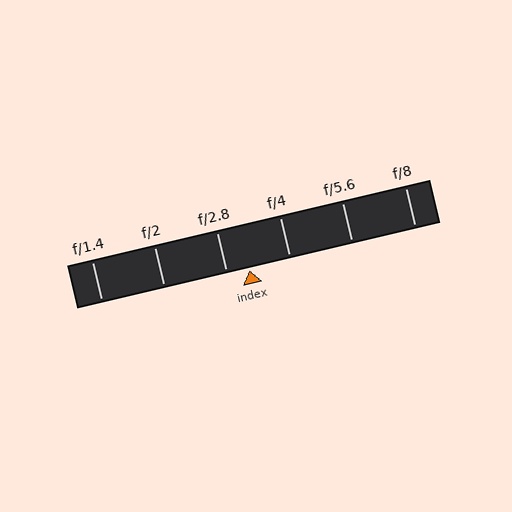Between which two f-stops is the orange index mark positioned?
The index mark is between f/2.8 and f/4.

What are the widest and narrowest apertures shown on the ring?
The widest aperture shown is f/1.4 and the narrowest is f/8.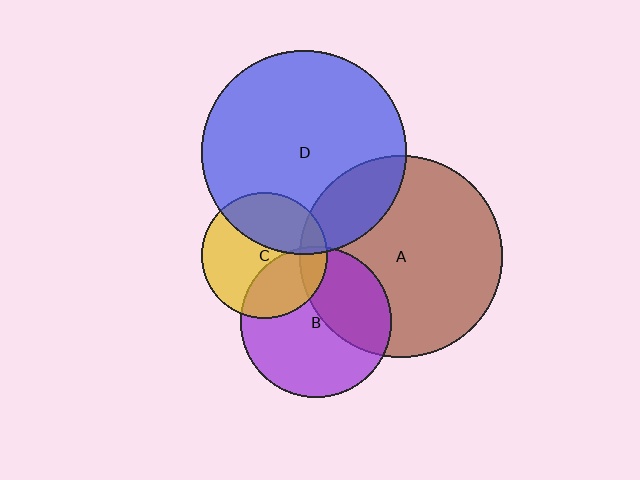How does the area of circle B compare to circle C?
Approximately 1.4 times.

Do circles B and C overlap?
Yes.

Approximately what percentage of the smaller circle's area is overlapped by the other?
Approximately 35%.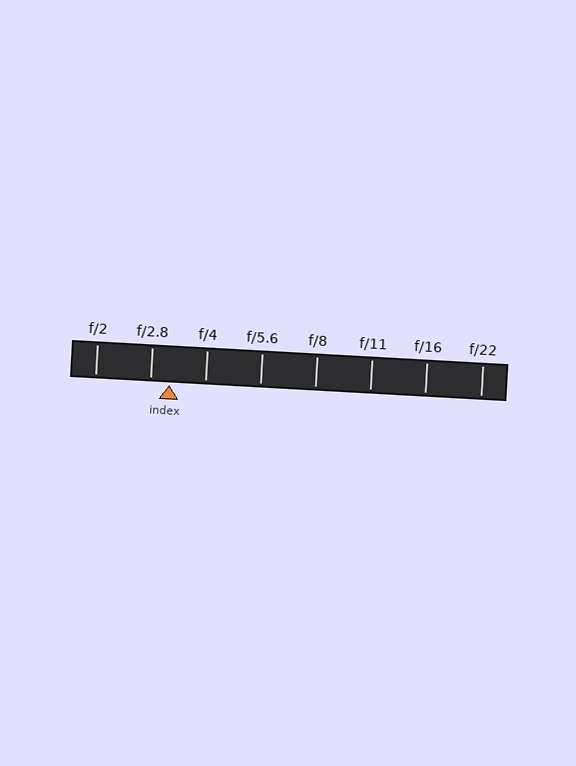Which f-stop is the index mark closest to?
The index mark is closest to f/2.8.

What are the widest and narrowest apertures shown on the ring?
The widest aperture shown is f/2 and the narrowest is f/22.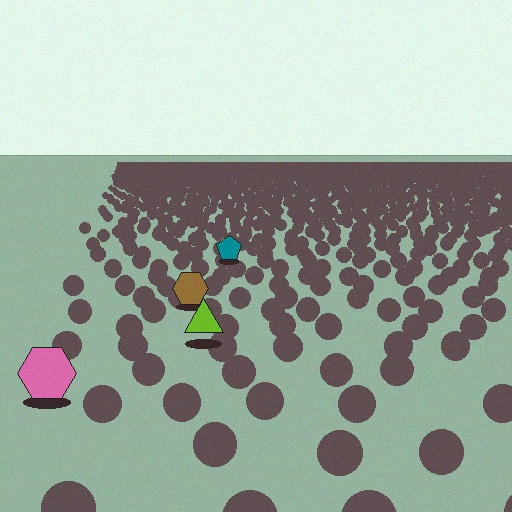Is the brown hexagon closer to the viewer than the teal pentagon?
Yes. The brown hexagon is closer — you can tell from the texture gradient: the ground texture is coarser near it.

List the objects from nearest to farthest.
From nearest to farthest: the pink hexagon, the lime triangle, the brown hexagon, the teal pentagon.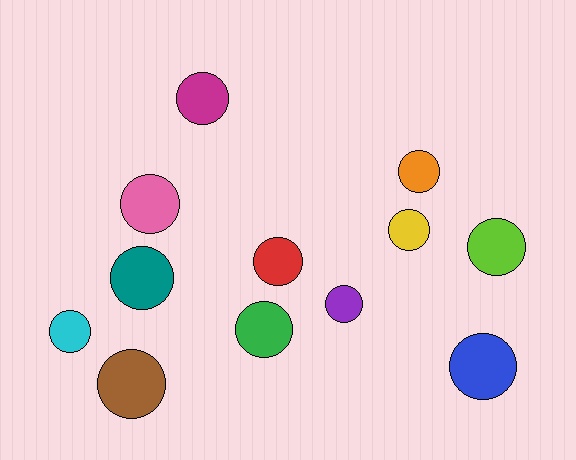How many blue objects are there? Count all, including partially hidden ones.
There is 1 blue object.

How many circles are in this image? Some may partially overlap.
There are 12 circles.